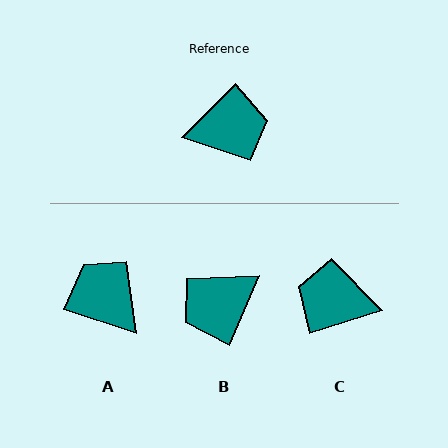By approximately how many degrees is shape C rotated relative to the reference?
Approximately 153 degrees counter-clockwise.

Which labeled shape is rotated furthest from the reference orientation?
B, about 158 degrees away.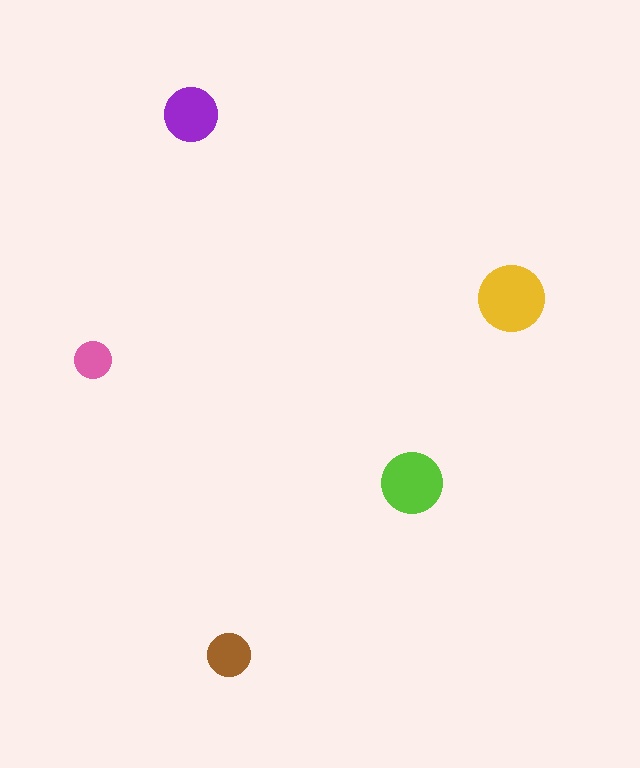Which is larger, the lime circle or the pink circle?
The lime one.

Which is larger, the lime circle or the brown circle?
The lime one.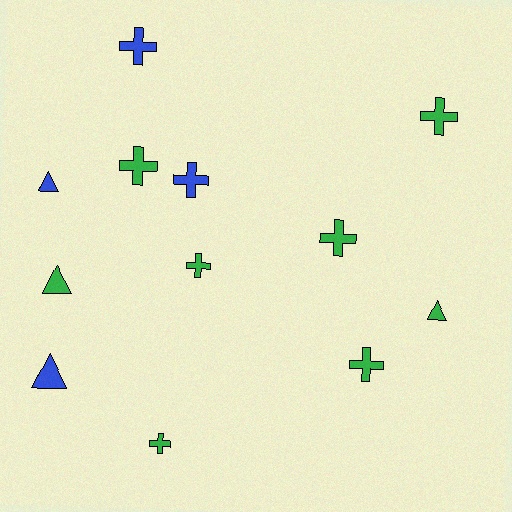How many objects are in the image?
There are 12 objects.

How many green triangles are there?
There are 2 green triangles.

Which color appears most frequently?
Green, with 8 objects.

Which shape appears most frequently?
Cross, with 8 objects.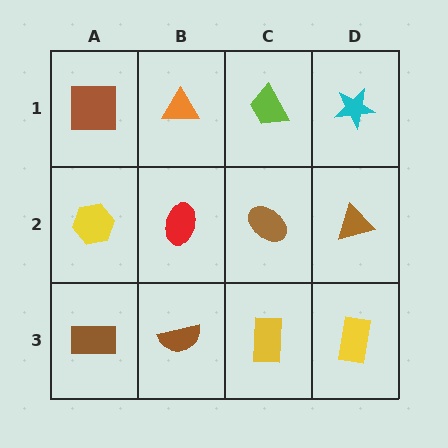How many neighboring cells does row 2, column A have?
3.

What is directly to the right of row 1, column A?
An orange triangle.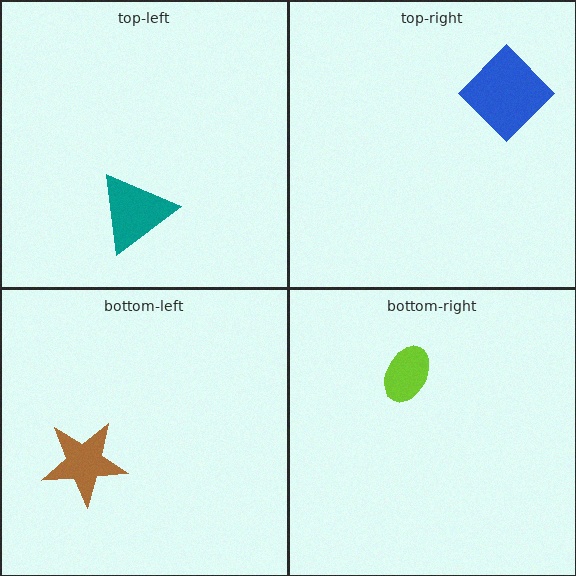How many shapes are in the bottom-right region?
1.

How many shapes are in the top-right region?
1.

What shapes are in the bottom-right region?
The lime ellipse.